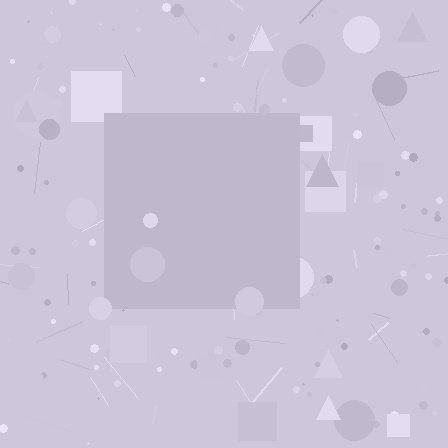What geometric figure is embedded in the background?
A square is embedded in the background.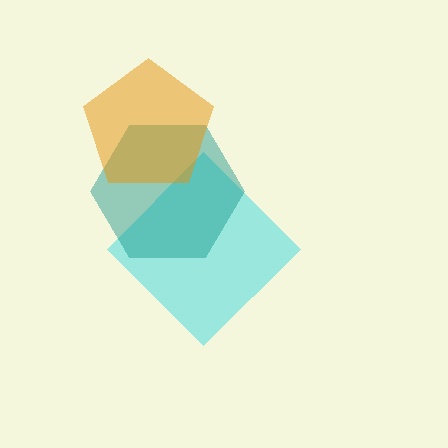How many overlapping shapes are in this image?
There are 3 overlapping shapes in the image.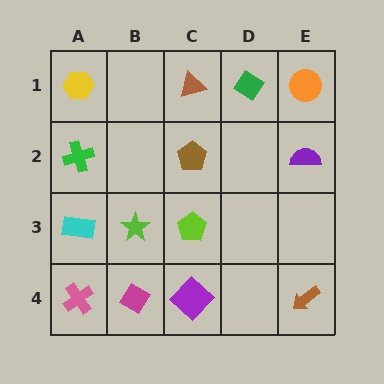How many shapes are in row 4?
4 shapes.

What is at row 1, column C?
A brown triangle.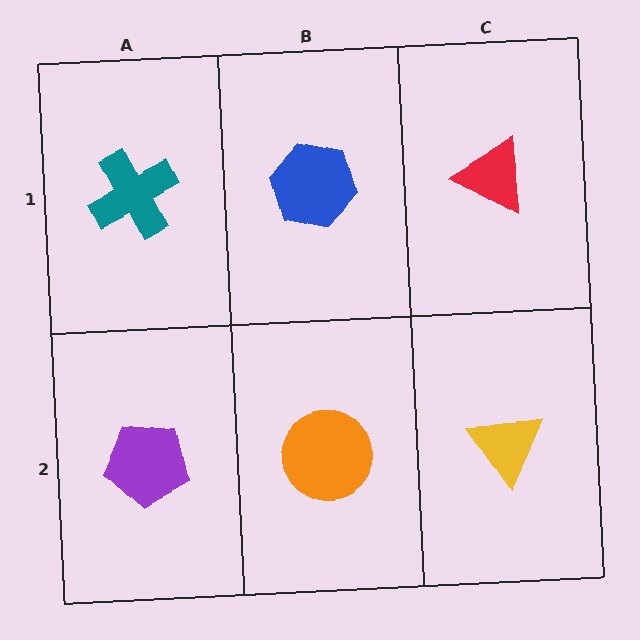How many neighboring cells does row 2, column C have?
2.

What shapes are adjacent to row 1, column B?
An orange circle (row 2, column B), a teal cross (row 1, column A), a red triangle (row 1, column C).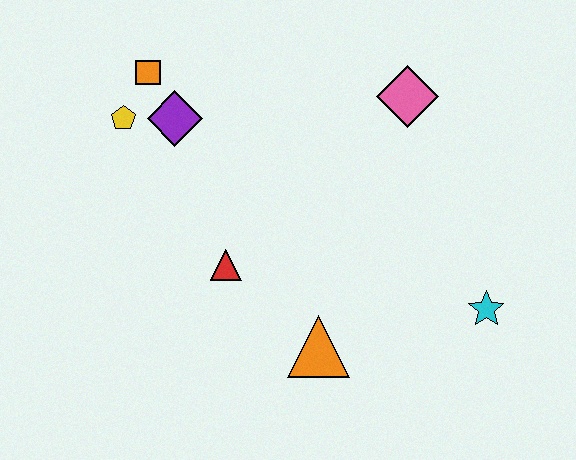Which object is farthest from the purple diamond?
The cyan star is farthest from the purple diamond.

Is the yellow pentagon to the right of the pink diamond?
No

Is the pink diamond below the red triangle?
No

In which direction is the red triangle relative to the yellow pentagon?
The red triangle is below the yellow pentagon.